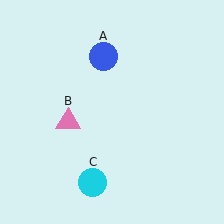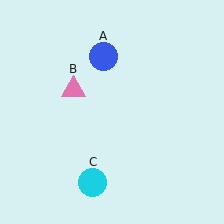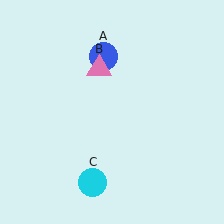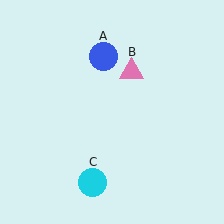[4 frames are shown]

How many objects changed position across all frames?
1 object changed position: pink triangle (object B).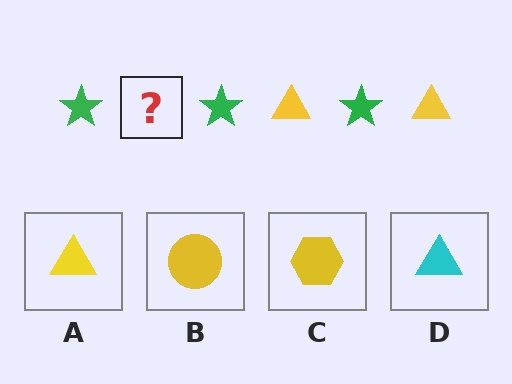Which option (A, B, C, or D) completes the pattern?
A.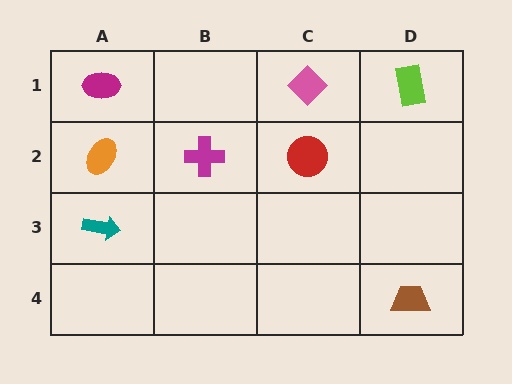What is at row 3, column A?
A teal arrow.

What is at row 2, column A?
An orange ellipse.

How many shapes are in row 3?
1 shape.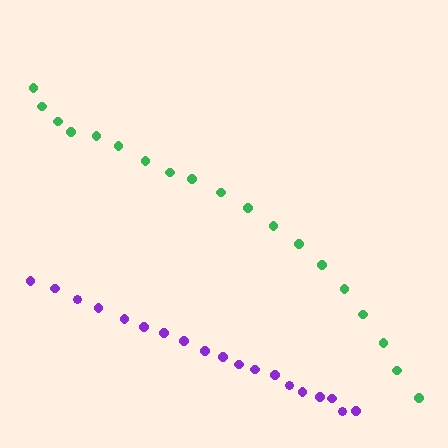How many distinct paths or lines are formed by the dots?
There are 2 distinct paths.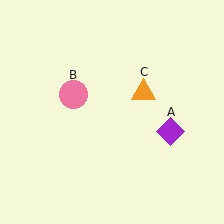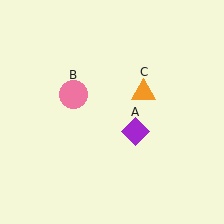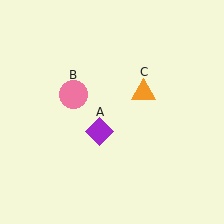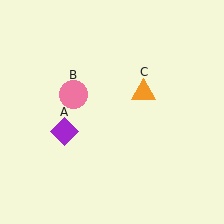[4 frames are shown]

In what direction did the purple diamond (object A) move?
The purple diamond (object A) moved left.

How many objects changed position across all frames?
1 object changed position: purple diamond (object A).